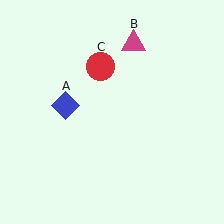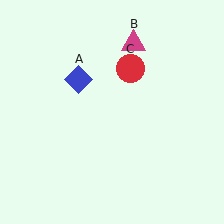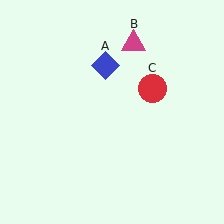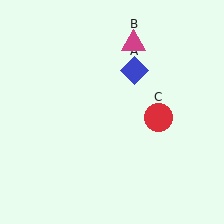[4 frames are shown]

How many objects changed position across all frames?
2 objects changed position: blue diamond (object A), red circle (object C).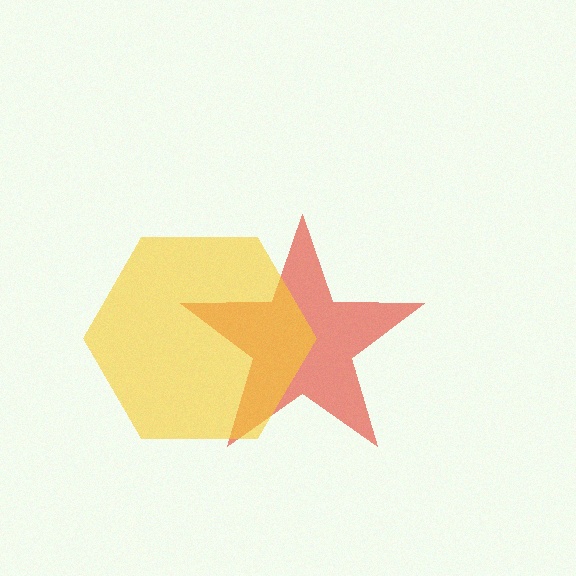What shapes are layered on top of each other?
The layered shapes are: a red star, a yellow hexagon.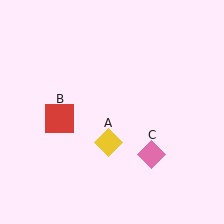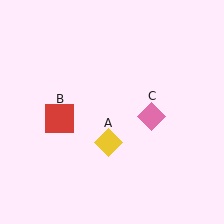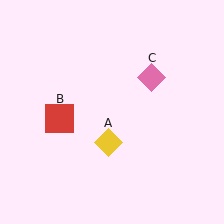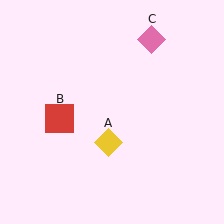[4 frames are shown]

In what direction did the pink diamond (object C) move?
The pink diamond (object C) moved up.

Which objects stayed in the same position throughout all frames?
Yellow diamond (object A) and red square (object B) remained stationary.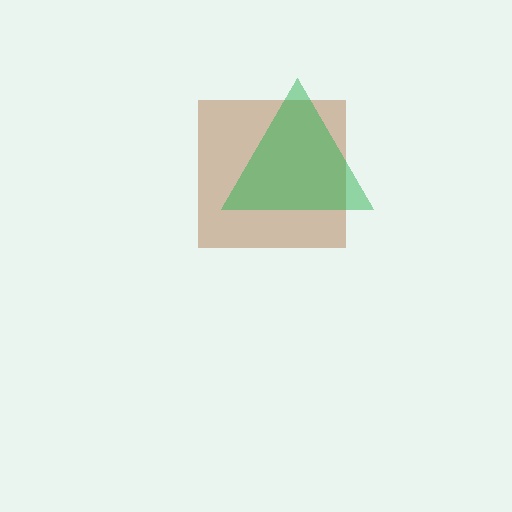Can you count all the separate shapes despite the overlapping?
Yes, there are 2 separate shapes.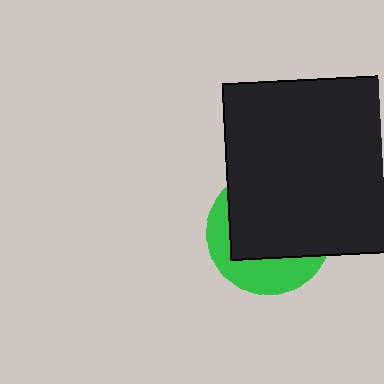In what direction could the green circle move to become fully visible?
The green circle could move toward the lower-left. That would shift it out from behind the black rectangle entirely.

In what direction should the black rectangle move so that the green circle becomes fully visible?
The black rectangle should move toward the upper-right. That is the shortest direction to clear the overlap and leave the green circle fully visible.